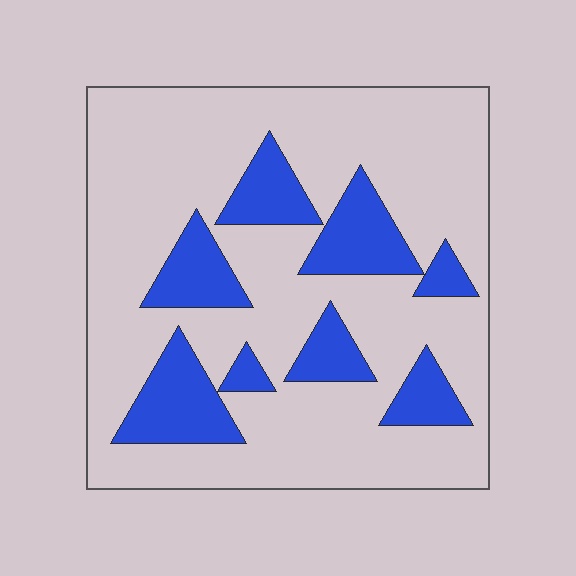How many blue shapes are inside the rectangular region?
8.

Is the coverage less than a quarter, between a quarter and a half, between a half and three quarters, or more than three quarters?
Less than a quarter.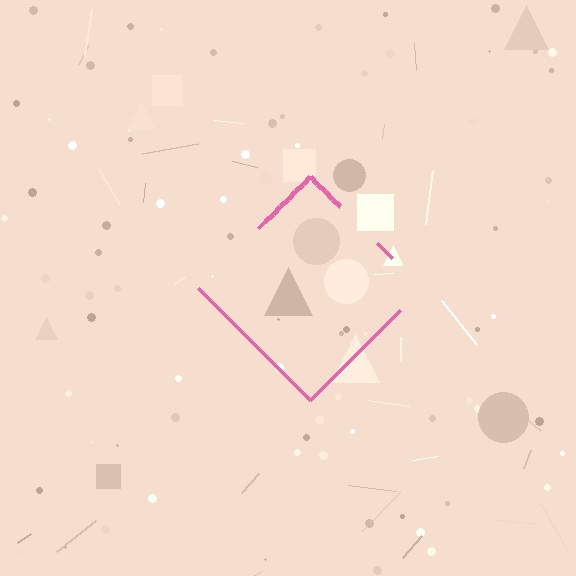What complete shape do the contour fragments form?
The contour fragments form a diamond.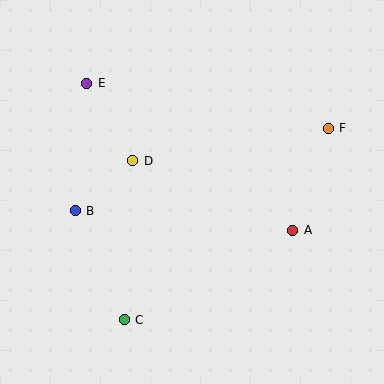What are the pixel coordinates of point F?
Point F is at (328, 128).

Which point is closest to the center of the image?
Point D at (133, 161) is closest to the center.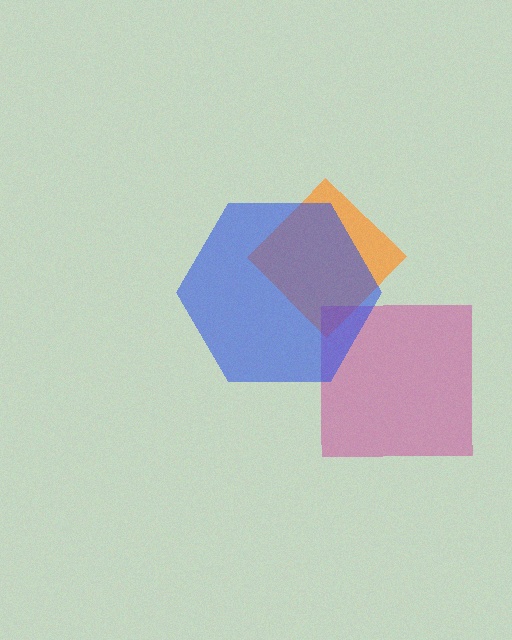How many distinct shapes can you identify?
There are 3 distinct shapes: an orange diamond, a magenta square, a blue hexagon.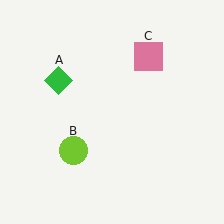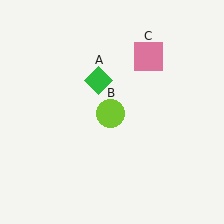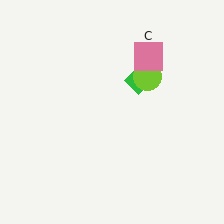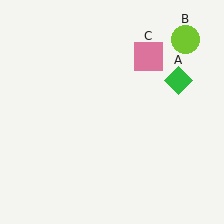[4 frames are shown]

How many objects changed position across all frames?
2 objects changed position: green diamond (object A), lime circle (object B).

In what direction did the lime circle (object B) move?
The lime circle (object B) moved up and to the right.